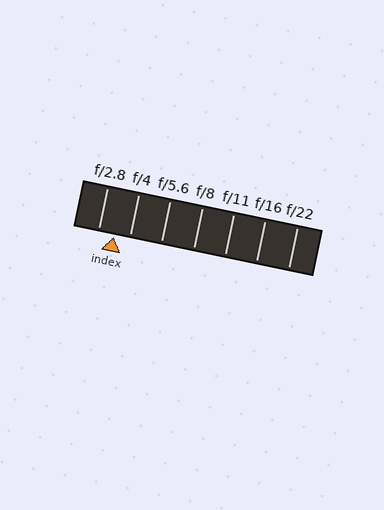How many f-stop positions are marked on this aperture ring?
There are 7 f-stop positions marked.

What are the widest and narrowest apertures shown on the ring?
The widest aperture shown is f/2.8 and the narrowest is f/22.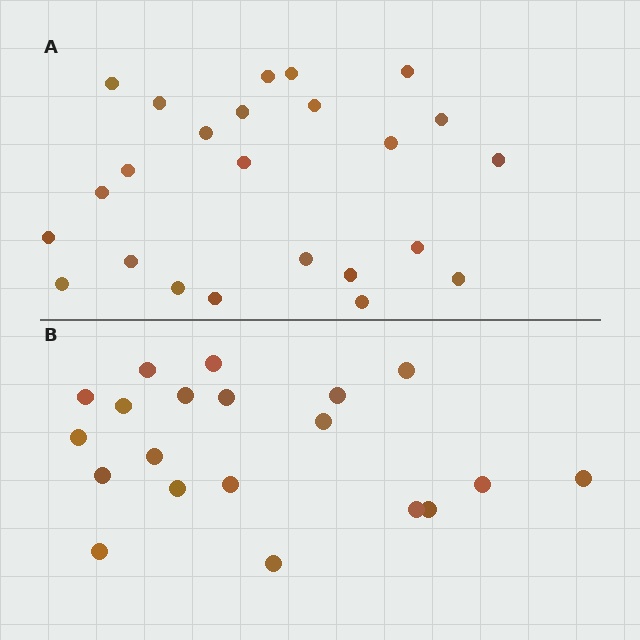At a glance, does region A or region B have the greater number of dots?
Region A (the top region) has more dots.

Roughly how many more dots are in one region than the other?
Region A has about 4 more dots than region B.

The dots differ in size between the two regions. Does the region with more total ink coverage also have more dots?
No. Region B has more total ink coverage because its dots are larger, but region A actually contains more individual dots. Total area can be misleading — the number of items is what matters here.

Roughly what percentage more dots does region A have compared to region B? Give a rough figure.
About 20% more.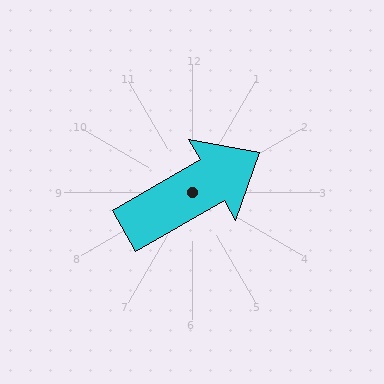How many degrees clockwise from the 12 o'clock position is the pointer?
Approximately 60 degrees.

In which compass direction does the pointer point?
Northeast.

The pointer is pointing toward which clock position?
Roughly 2 o'clock.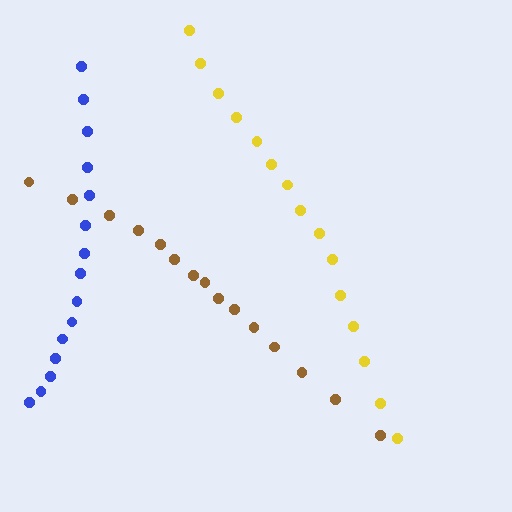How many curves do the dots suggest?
There are 3 distinct paths.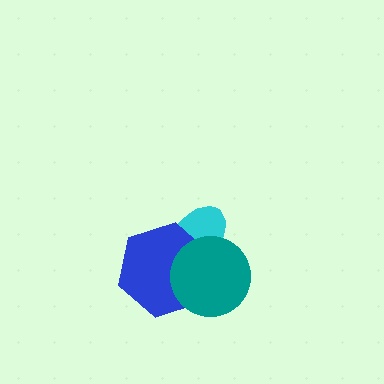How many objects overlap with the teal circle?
2 objects overlap with the teal circle.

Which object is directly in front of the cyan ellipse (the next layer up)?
The blue hexagon is directly in front of the cyan ellipse.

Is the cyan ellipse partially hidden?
Yes, it is partially covered by another shape.